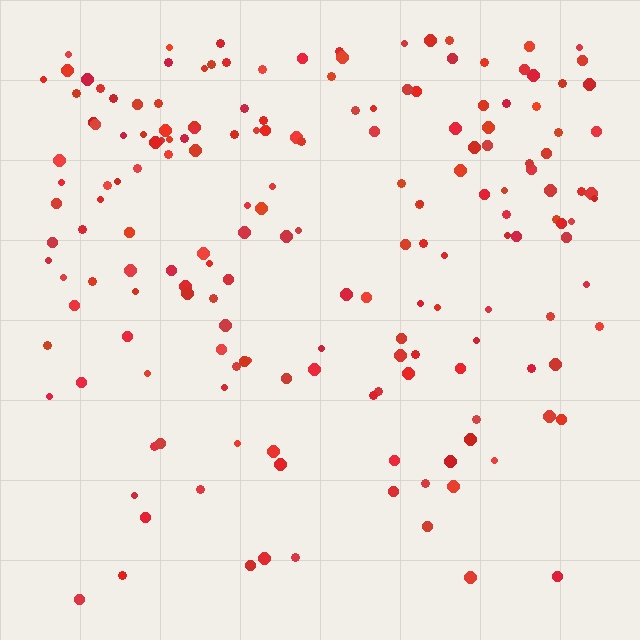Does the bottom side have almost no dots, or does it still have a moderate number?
Still a moderate number, just noticeably fewer than the top.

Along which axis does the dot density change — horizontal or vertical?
Vertical.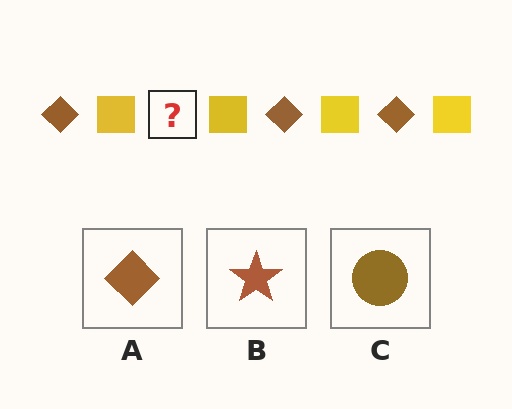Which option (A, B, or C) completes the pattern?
A.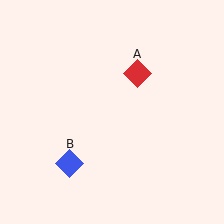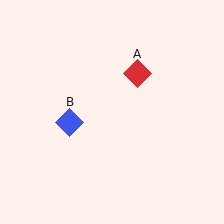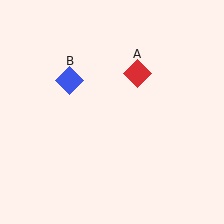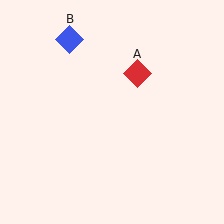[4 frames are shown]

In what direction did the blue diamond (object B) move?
The blue diamond (object B) moved up.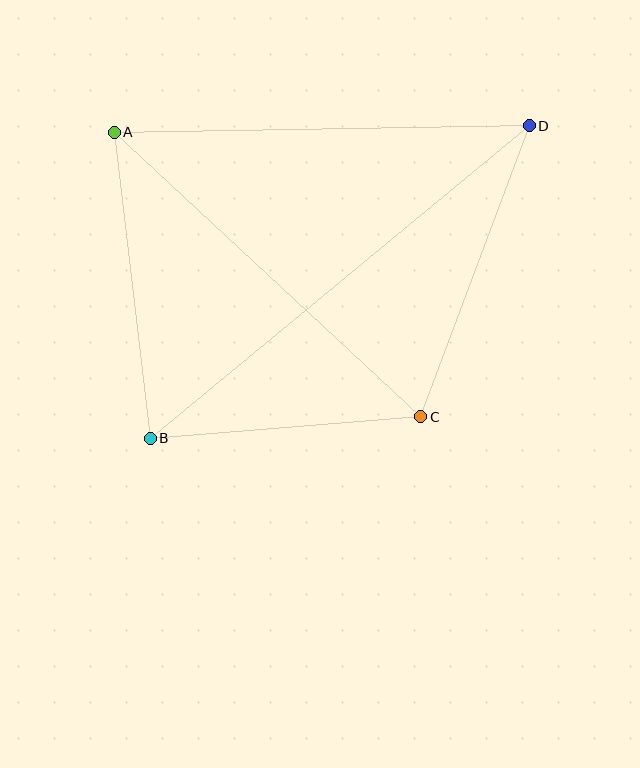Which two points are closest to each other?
Points B and C are closest to each other.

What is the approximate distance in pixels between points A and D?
The distance between A and D is approximately 415 pixels.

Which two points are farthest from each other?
Points B and D are farthest from each other.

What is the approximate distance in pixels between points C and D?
The distance between C and D is approximately 311 pixels.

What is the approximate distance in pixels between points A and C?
The distance between A and C is approximately 418 pixels.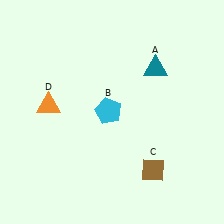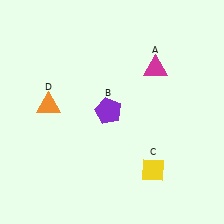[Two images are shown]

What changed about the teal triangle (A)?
In Image 1, A is teal. In Image 2, it changed to magenta.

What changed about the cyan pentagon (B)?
In Image 1, B is cyan. In Image 2, it changed to purple.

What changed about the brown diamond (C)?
In Image 1, C is brown. In Image 2, it changed to yellow.